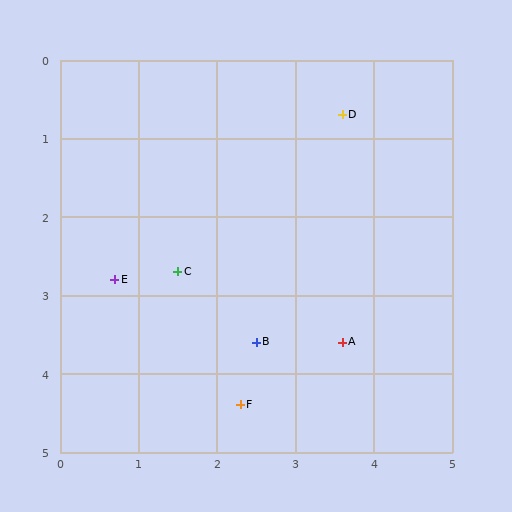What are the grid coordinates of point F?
Point F is at approximately (2.3, 4.4).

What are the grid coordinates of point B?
Point B is at approximately (2.5, 3.6).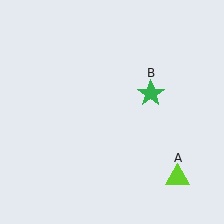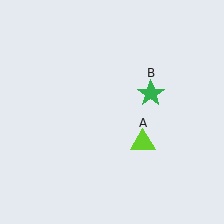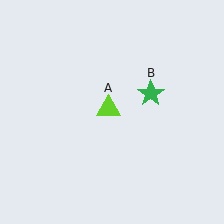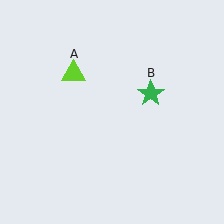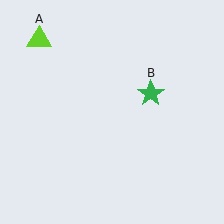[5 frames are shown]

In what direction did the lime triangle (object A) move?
The lime triangle (object A) moved up and to the left.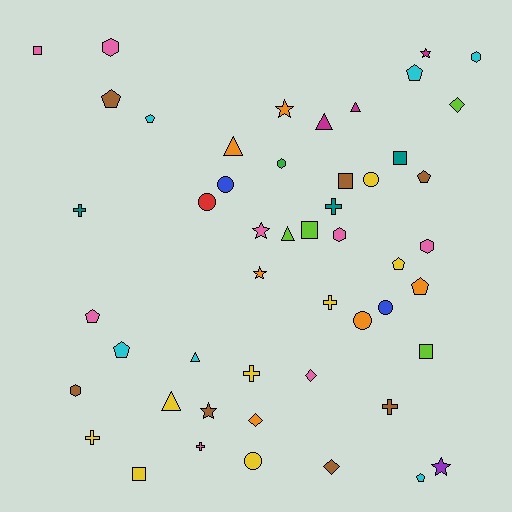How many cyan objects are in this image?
There are 6 cyan objects.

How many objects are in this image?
There are 50 objects.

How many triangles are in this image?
There are 6 triangles.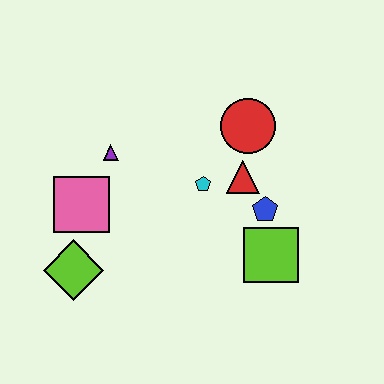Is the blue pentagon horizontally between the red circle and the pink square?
No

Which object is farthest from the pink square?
The lime square is farthest from the pink square.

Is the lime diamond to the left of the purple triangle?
Yes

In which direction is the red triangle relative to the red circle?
The red triangle is below the red circle.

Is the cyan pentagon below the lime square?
No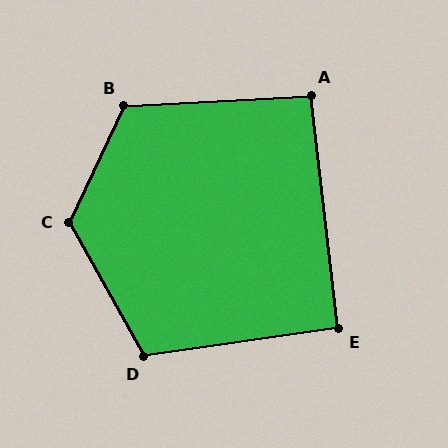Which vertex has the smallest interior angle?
E, at approximately 92 degrees.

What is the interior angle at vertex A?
Approximately 94 degrees (approximately right).